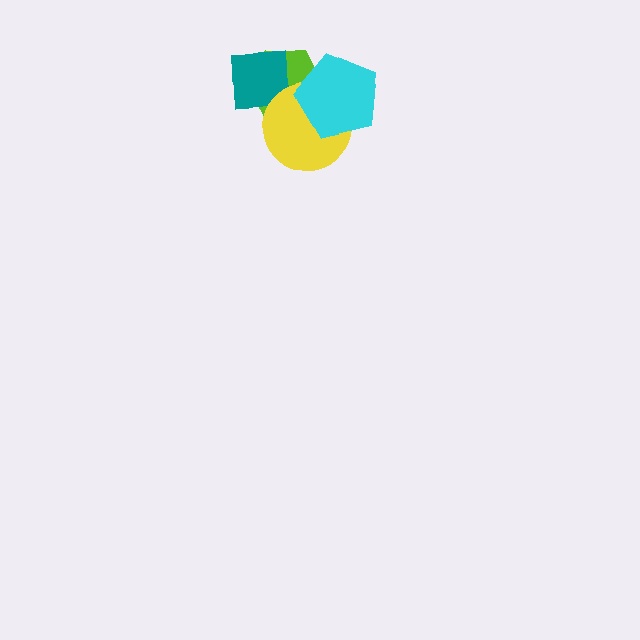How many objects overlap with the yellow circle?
3 objects overlap with the yellow circle.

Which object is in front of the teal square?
The yellow circle is in front of the teal square.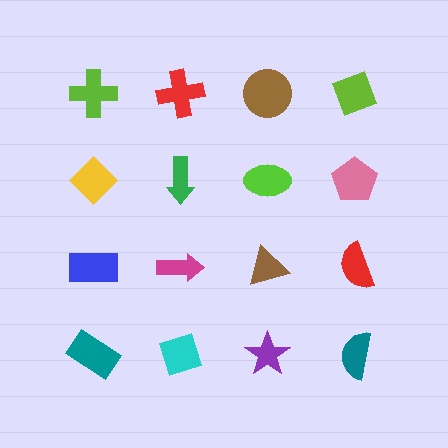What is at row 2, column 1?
A yellow diamond.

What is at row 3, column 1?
A blue rectangle.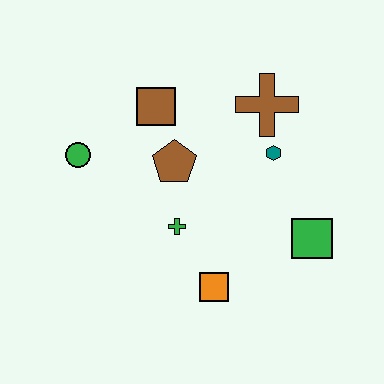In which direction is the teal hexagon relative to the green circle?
The teal hexagon is to the right of the green circle.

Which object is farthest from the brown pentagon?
The green square is farthest from the brown pentagon.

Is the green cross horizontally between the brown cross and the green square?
No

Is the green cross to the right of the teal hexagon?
No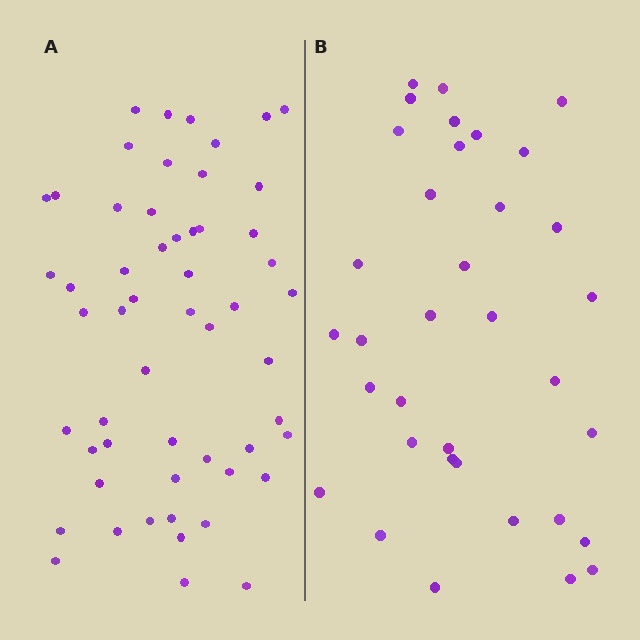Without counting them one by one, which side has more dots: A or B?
Region A (the left region) has more dots.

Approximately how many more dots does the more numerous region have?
Region A has approximately 20 more dots than region B.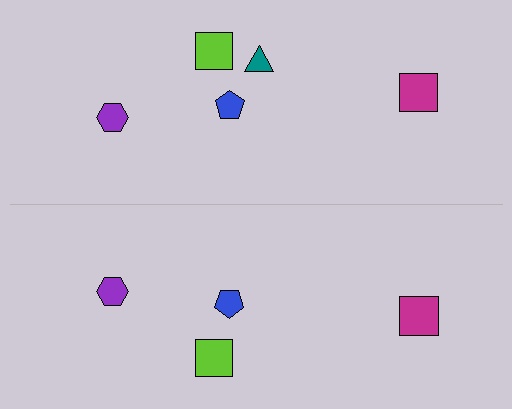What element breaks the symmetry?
A teal triangle is missing from the bottom side.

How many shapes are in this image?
There are 9 shapes in this image.